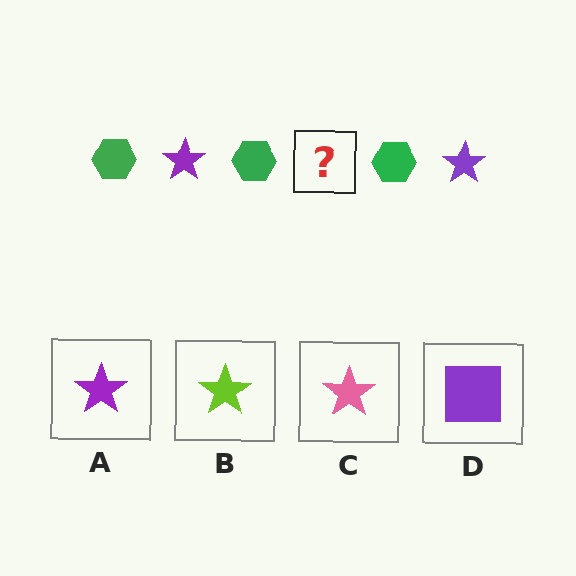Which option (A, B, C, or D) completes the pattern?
A.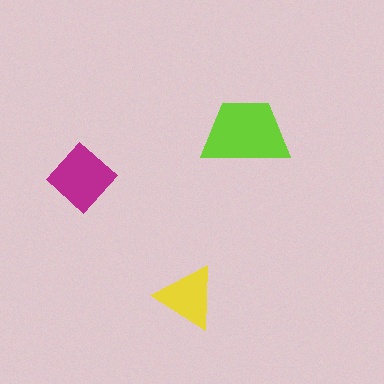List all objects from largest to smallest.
The lime trapezoid, the magenta diamond, the yellow triangle.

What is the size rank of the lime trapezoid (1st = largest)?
1st.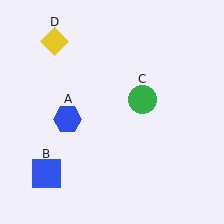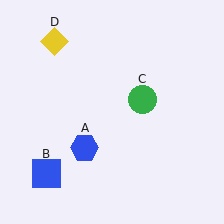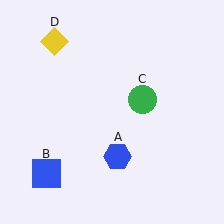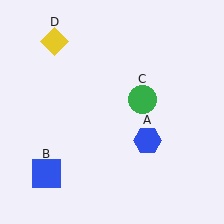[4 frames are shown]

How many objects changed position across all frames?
1 object changed position: blue hexagon (object A).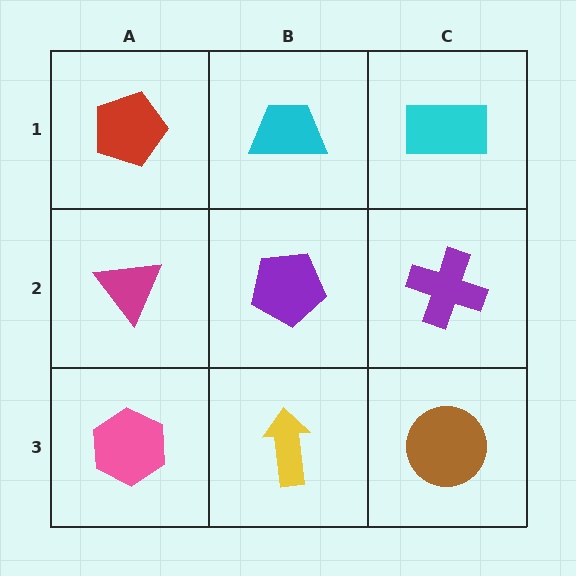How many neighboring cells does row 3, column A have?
2.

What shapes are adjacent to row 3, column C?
A purple cross (row 2, column C), a yellow arrow (row 3, column B).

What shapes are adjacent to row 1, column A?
A magenta triangle (row 2, column A), a cyan trapezoid (row 1, column B).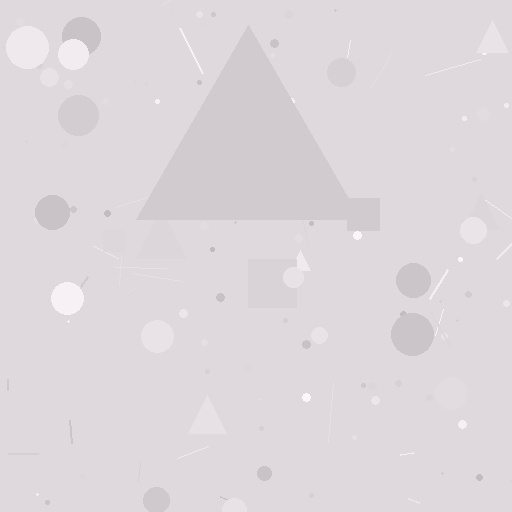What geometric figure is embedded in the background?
A triangle is embedded in the background.